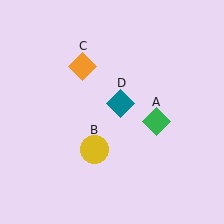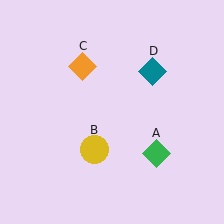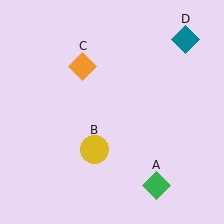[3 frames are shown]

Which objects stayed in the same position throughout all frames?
Yellow circle (object B) and orange diamond (object C) remained stationary.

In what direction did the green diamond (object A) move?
The green diamond (object A) moved down.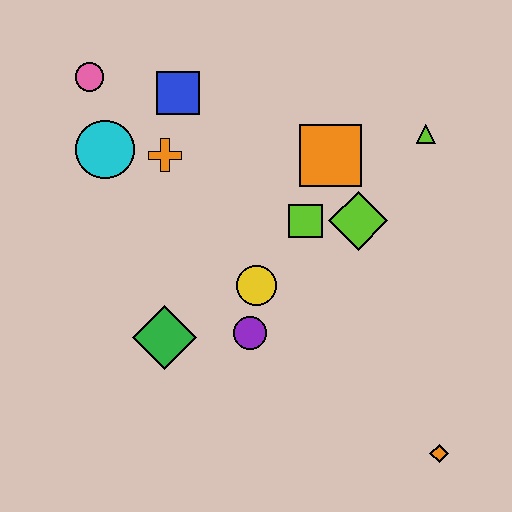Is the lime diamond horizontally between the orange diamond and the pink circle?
Yes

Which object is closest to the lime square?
The lime diamond is closest to the lime square.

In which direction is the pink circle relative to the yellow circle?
The pink circle is above the yellow circle.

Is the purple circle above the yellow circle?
No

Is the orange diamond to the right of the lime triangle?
Yes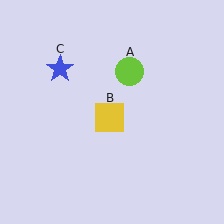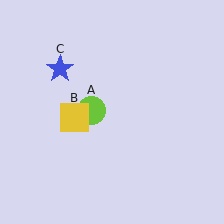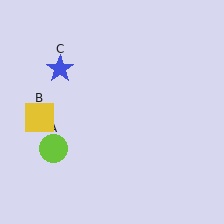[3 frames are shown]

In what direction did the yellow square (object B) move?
The yellow square (object B) moved left.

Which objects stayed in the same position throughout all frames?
Blue star (object C) remained stationary.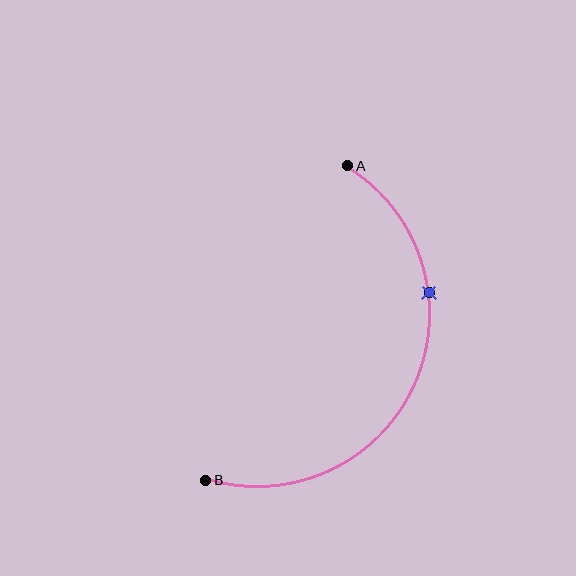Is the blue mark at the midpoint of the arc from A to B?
No. The blue mark lies on the arc but is closer to endpoint A. The arc midpoint would be at the point on the curve equidistant along the arc from both A and B.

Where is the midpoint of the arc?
The arc midpoint is the point on the curve farthest from the straight line joining A and B. It sits to the right of that line.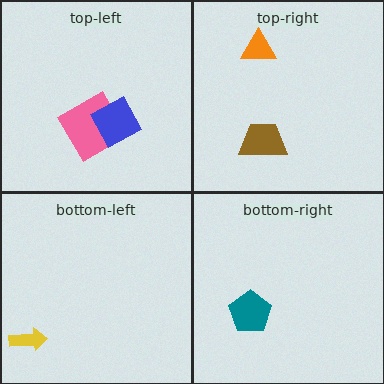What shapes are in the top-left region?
The pink square, the blue diamond.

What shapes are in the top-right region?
The brown trapezoid, the orange triangle.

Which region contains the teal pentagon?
The bottom-right region.